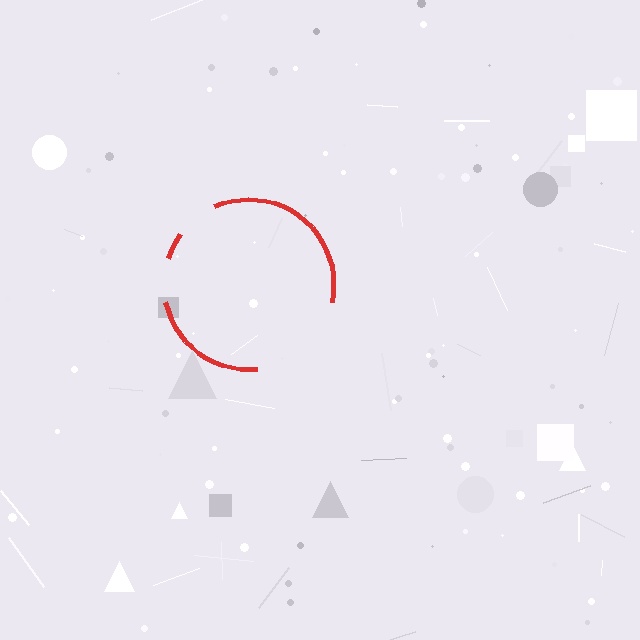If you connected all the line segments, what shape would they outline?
They would outline a circle.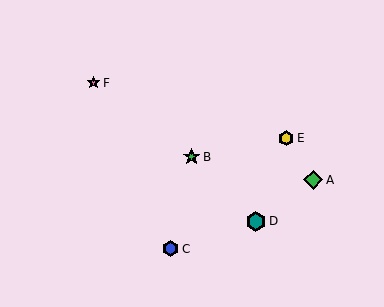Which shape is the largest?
The teal hexagon (labeled D) is the largest.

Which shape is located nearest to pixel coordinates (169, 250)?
The blue hexagon (labeled C) at (170, 249) is nearest to that location.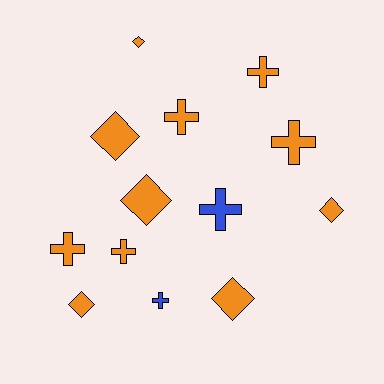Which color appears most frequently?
Orange, with 11 objects.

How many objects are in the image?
There are 13 objects.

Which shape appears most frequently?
Cross, with 7 objects.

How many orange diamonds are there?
There are 6 orange diamonds.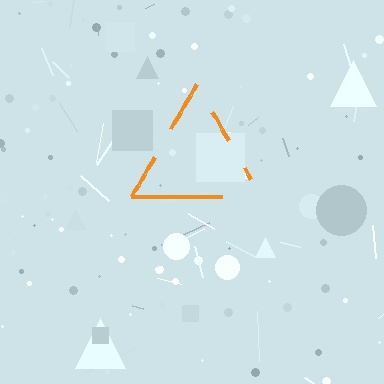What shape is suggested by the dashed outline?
The dashed outline suggests a triangle.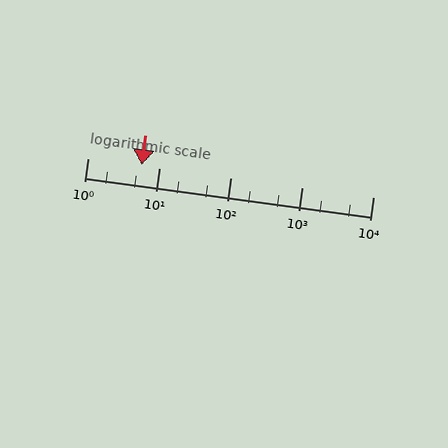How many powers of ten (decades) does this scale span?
The scale spans 4 decades, from 1 to 10000.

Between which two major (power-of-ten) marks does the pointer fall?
The pointer is between 1 and 10.